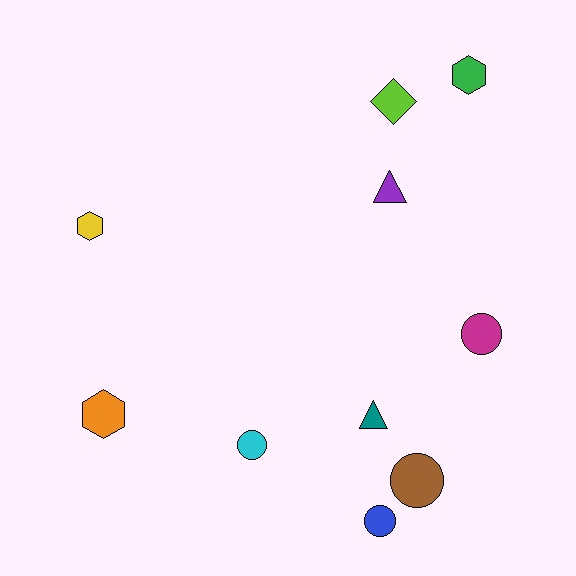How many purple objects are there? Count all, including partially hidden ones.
There is 1 purple object.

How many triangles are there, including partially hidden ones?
There are 2 triangles.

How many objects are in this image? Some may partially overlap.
There are 10 objects.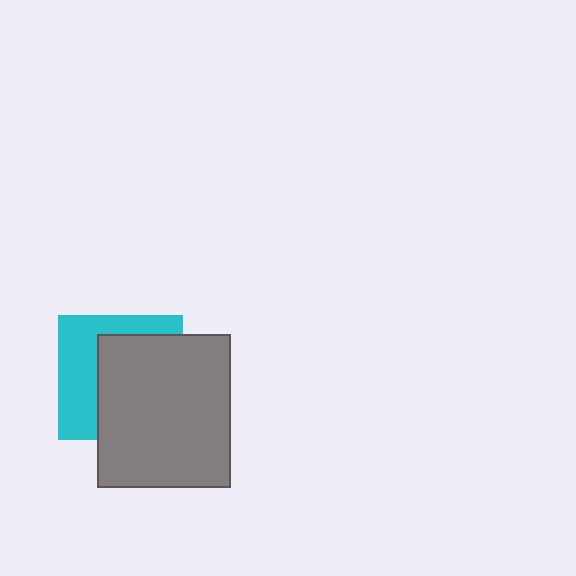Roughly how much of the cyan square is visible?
A small part of it is visible (roughly 42%).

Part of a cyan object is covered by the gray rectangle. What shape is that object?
It is a square.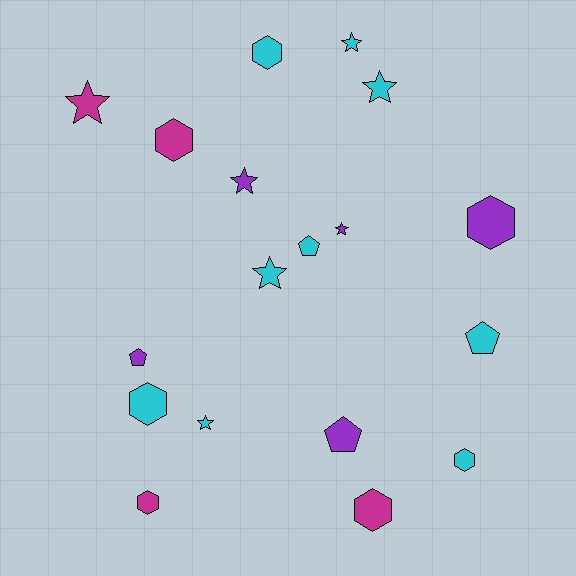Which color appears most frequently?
Cyan, with 9 objects.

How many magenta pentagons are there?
There are no magenta pentagons.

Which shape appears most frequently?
Hexagon, with 7 objects.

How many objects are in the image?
There are 18 objects.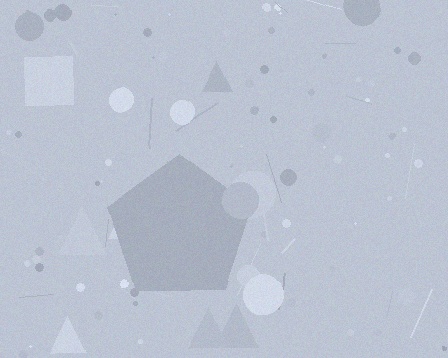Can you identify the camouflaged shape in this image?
The camouflaged shape is a pentagon.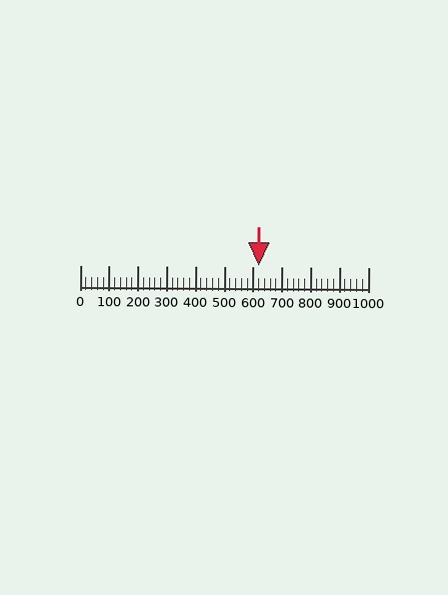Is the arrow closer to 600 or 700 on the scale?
The arrow is closer to 600.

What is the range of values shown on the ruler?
The ruler shows values from 0 to 1000.